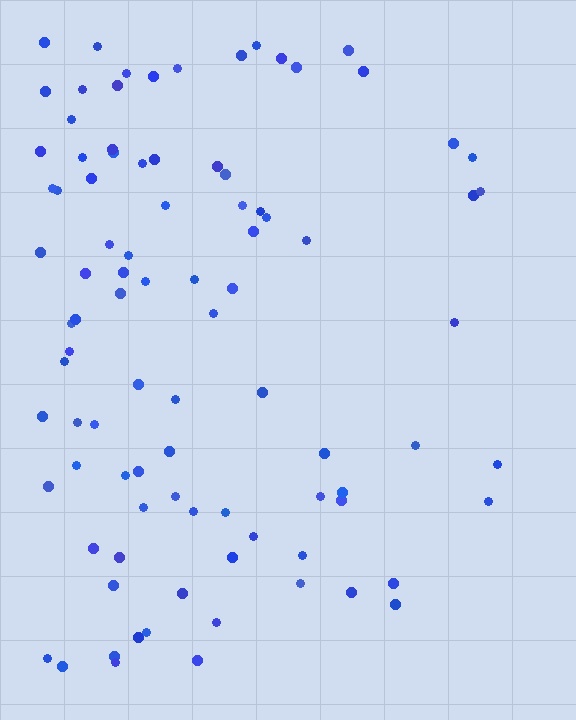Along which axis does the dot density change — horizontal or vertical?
Horizontal.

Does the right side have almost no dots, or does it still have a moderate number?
Still a moderate number, just noticeably fewer than the left.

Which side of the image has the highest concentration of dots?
The left.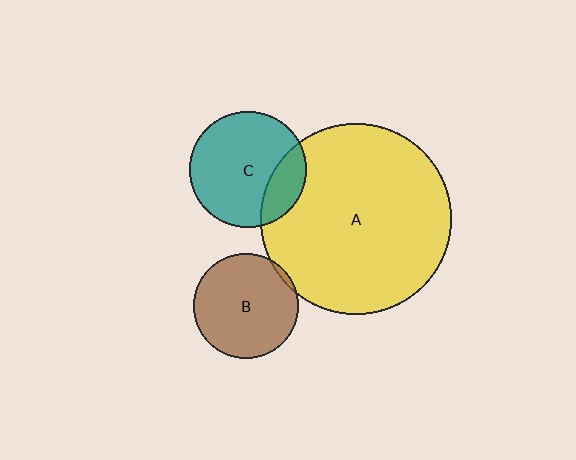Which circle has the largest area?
Circle A (yellow).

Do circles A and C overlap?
Yes.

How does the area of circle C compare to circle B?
Approximately 1.2 times.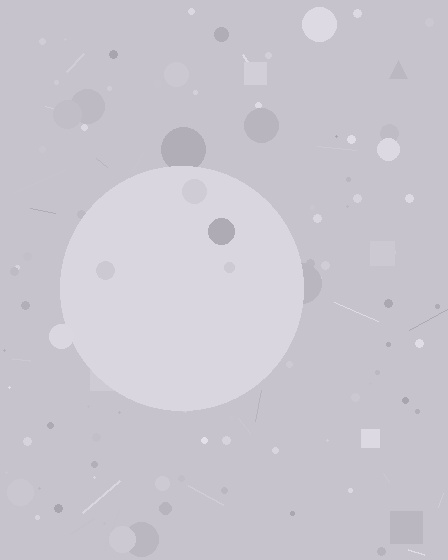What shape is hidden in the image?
A circle is hidden in the image.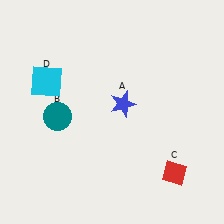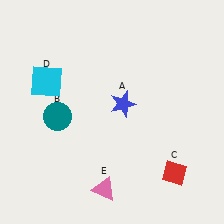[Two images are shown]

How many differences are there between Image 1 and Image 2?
There is 1 difference between the two images.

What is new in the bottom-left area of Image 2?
A pink triangle (E) was added in the bottom-left area of Image 2.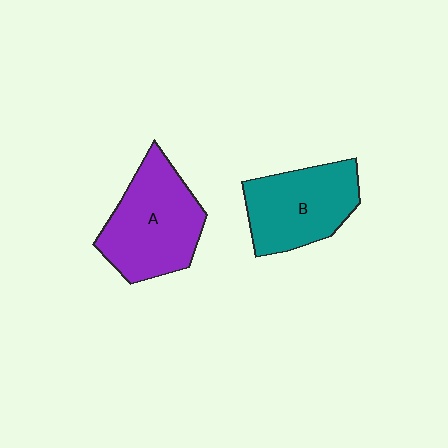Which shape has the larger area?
Shape A (purple).